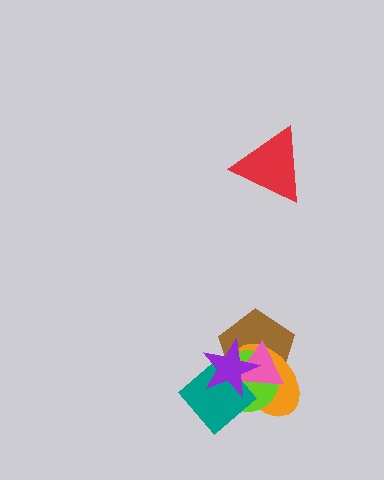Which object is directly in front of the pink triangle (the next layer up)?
The teal diamond is directly in front of the pink triangle.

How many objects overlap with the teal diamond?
5 objects overlap with the teal diamond.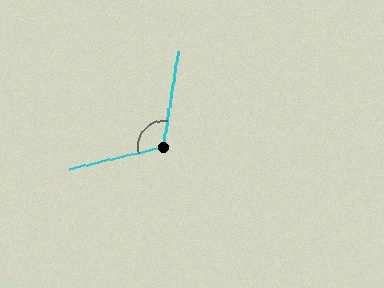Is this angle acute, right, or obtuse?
It is obtuse.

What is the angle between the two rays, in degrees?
Approximately 112 degrees.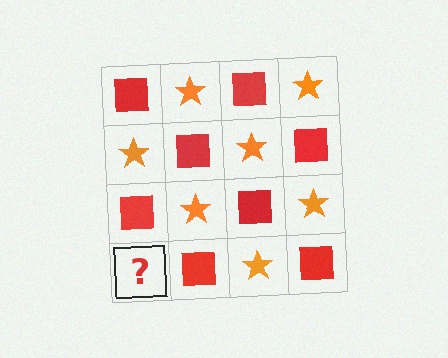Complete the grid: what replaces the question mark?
The question mark should be replaced with an orange star.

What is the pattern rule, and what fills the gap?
The rule is that it alternates red square and orange star in a checkerboard pattern. The gap should be filled with an orange star.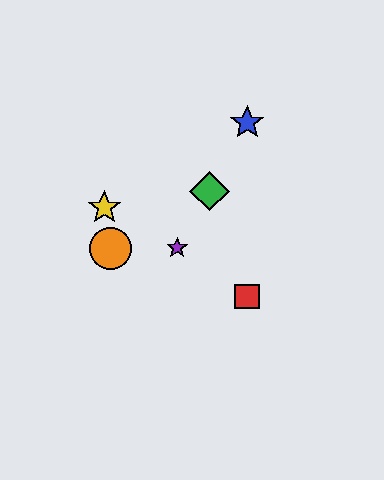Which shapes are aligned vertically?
The red square, the blue star are aligned vertically.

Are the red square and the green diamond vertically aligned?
No, the red square is at x≈247 and the green diamond is at x≈209.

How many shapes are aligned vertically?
2 shapes (the red square, the blue star) are aligned vertically.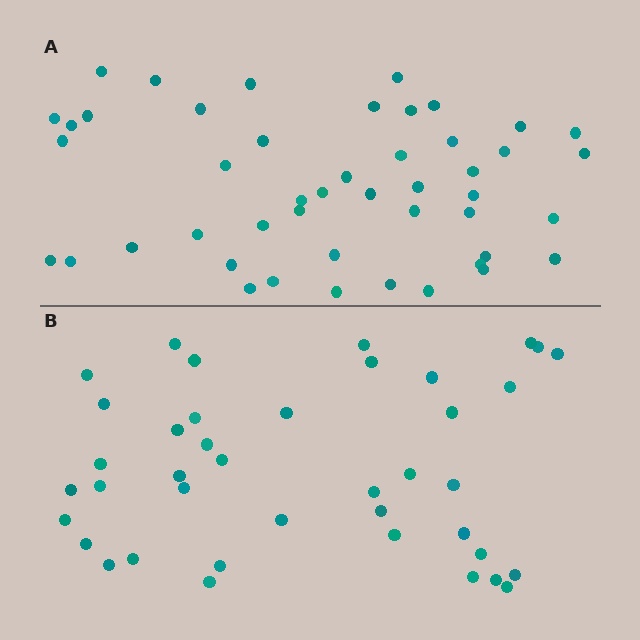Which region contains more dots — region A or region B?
Region A (the top region) has more dots.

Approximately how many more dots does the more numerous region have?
Region A has roughly 8 or so more dots than region B.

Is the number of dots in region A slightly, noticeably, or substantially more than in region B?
Region A has only slightly more — the two regions are fairly close. The ratio is roughly 1.2 to 1.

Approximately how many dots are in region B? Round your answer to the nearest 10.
About 40 dots.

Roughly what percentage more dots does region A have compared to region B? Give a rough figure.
About 20% more.